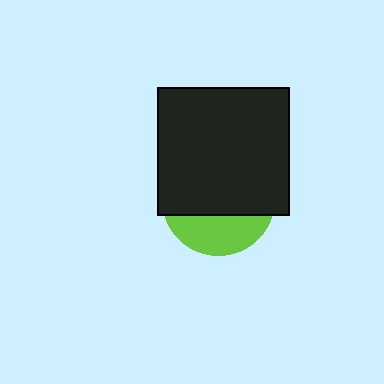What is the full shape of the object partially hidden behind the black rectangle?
The partially hidden object is a lime circle.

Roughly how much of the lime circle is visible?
A small part of it is visible (roughly 33%).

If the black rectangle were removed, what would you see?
You would see the complete lime circle.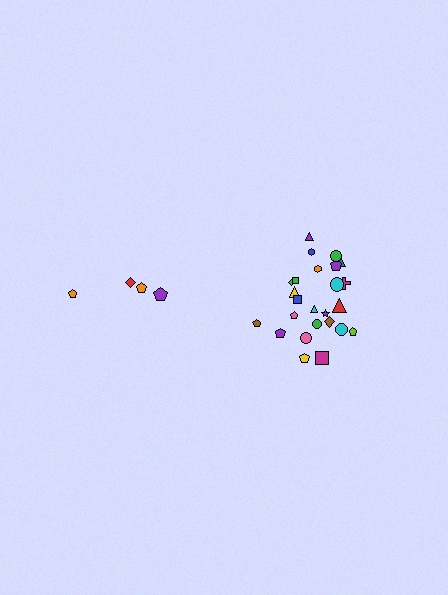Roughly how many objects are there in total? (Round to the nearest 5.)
Roughly 30 objects in total.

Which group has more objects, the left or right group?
The right group.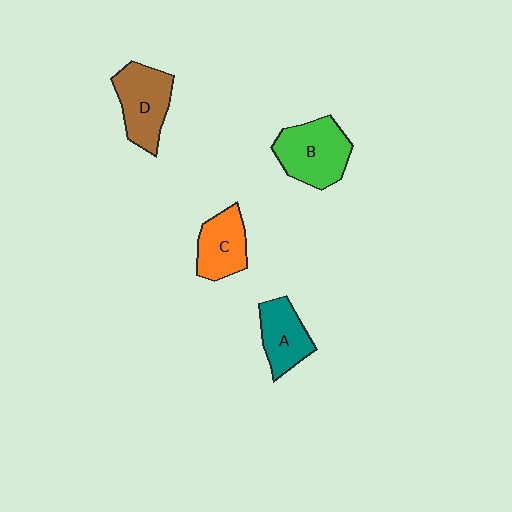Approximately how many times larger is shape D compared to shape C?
Approximately 1.2 times.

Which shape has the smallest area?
Shape A (teal).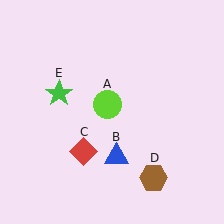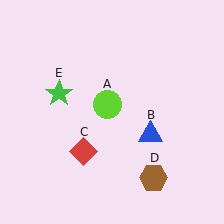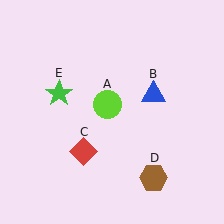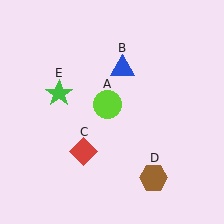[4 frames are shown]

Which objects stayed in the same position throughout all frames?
Lime circle (object A) and red diamond (object C) and brown hexagon (object D) and green star (object E) remained stationary.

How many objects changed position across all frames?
1 object changed position: blue triangle (object B).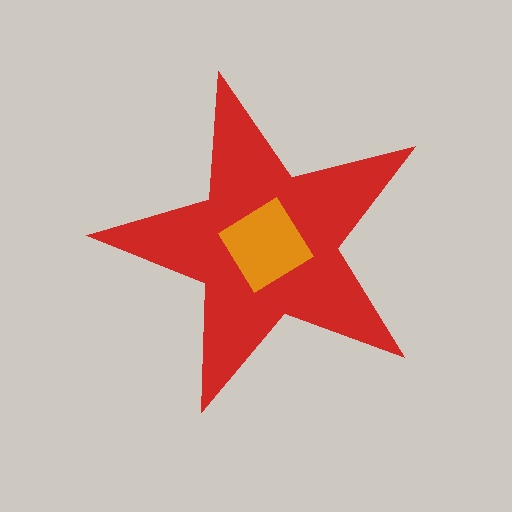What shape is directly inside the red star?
The orange diamond.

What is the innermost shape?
The orange diamond.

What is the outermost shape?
The red star.